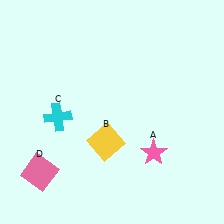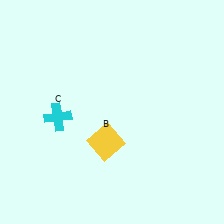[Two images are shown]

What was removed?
The pink square (D), the pink star (A) were removed in Image 2.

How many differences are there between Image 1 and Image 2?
There are 2 differences between the two images.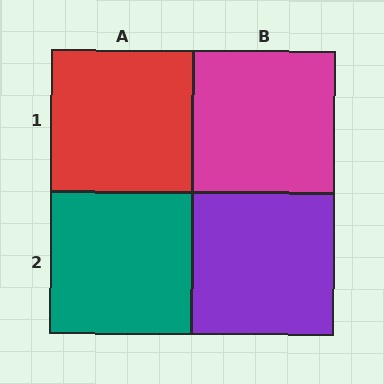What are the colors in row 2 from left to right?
Teal, purple.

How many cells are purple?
1 cell is purple.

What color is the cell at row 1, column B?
Magenta.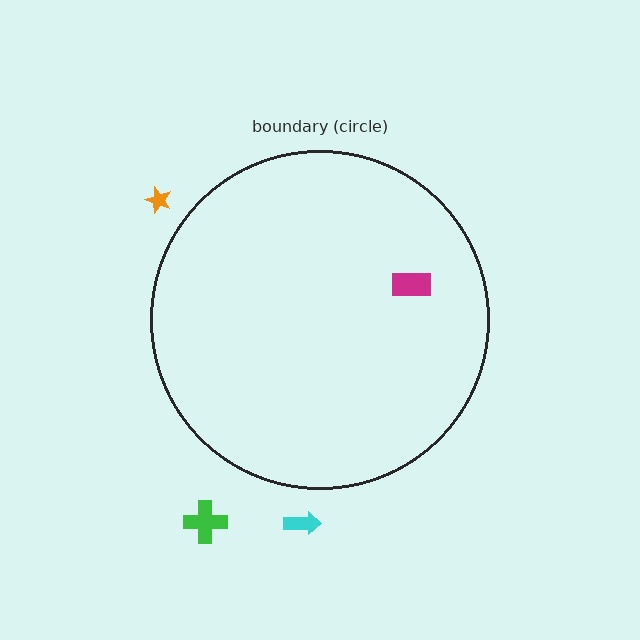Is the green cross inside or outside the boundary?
Outside.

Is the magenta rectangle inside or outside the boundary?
Inside.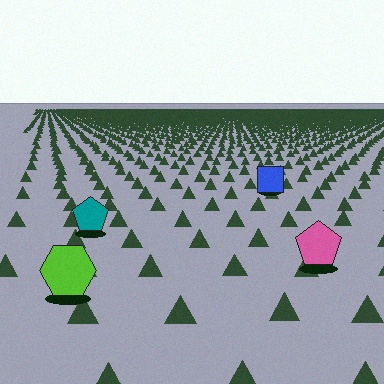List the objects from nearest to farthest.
From nearest to farthest: the lime hexagon, the pink pentagon, the teal pentagon, the blue square.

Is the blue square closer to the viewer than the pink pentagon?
No. The pink pentagon is closer — you can tell from the texture gradient: the ground texture is coarser near it.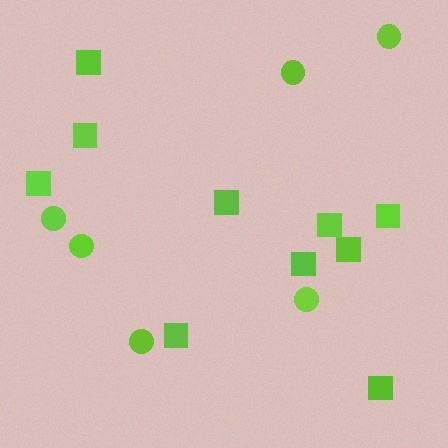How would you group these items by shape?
There are 2 groups: one group of squares (10) and one group of circles (6).